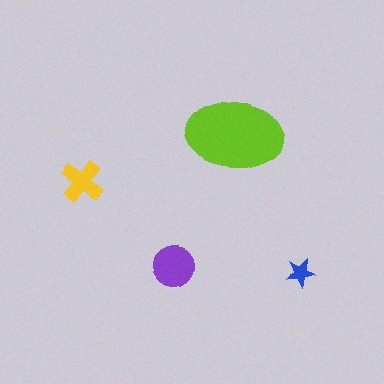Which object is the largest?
The lime ellipse.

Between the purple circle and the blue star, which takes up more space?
The purple circle.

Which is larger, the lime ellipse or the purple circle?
The lime ellipse.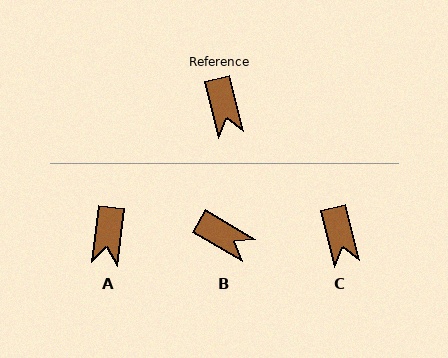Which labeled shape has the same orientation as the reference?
C.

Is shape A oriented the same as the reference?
No, it is off by about 22 degrees.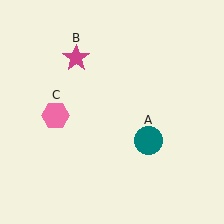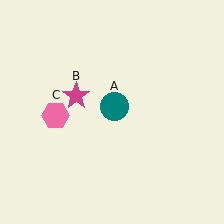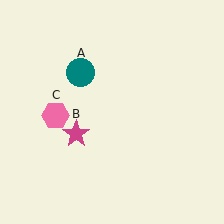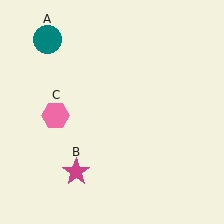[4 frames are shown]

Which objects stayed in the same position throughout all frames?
Pink hexagon (object C) remained stationary.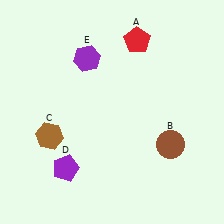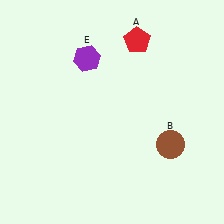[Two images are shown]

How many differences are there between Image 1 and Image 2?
There are 2 differences between the two images.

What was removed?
The purple pentagon (D), the brown hexagon (C) were removed in Image 2.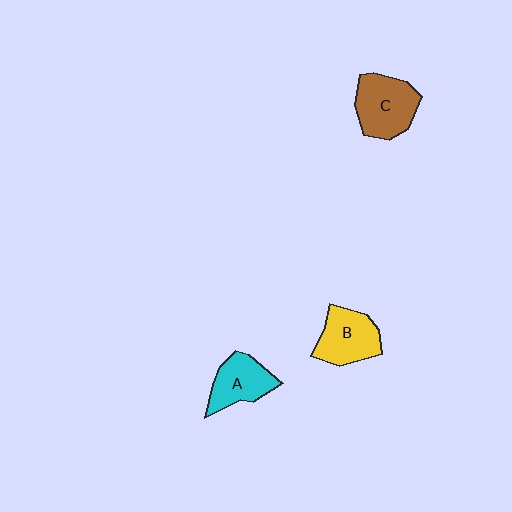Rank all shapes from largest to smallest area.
From largest to smallest: C (brown), B (yellow), A (cyan).